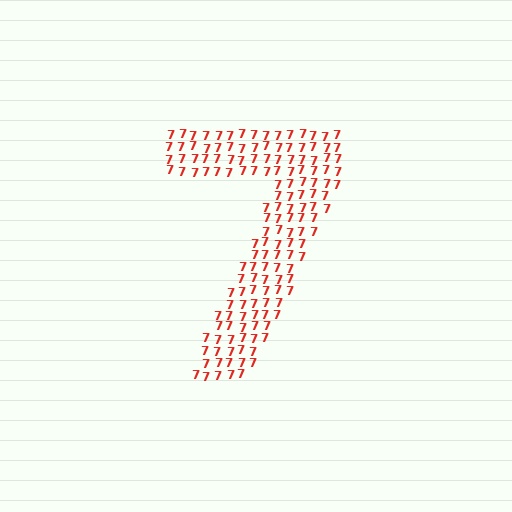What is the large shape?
The large shape is the digit 7.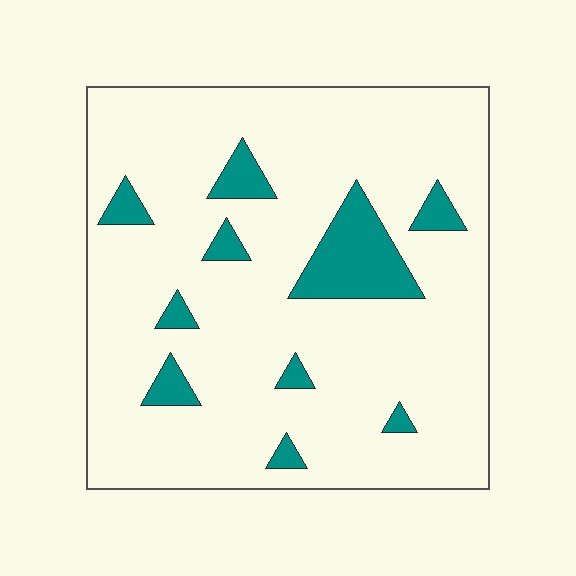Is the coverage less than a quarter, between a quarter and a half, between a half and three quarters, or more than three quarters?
Less than a quarter.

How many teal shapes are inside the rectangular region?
10.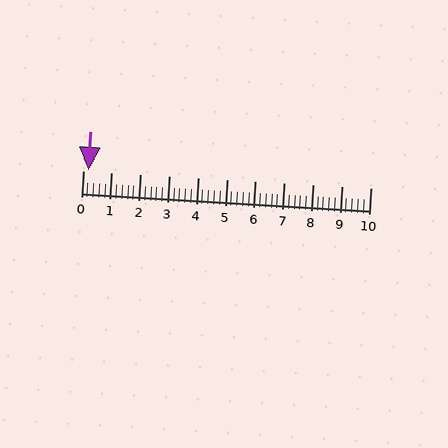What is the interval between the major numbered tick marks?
The major tick marks are spaced 1 units apart.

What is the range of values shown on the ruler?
The ruler shows values from 0 to 10.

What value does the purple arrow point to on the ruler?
The purple arrow points to approximately 0.2.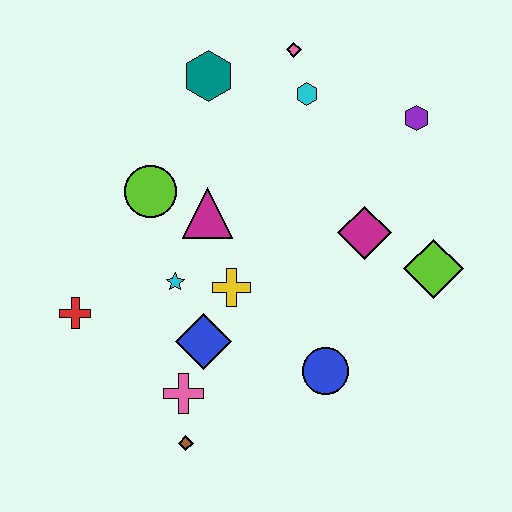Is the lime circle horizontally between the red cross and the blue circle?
Yes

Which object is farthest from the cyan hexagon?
The brown diamond is farthest from the cyan hexagon.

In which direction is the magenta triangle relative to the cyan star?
The magenta triangle is above the cyan star.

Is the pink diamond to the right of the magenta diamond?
No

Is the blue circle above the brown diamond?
Yes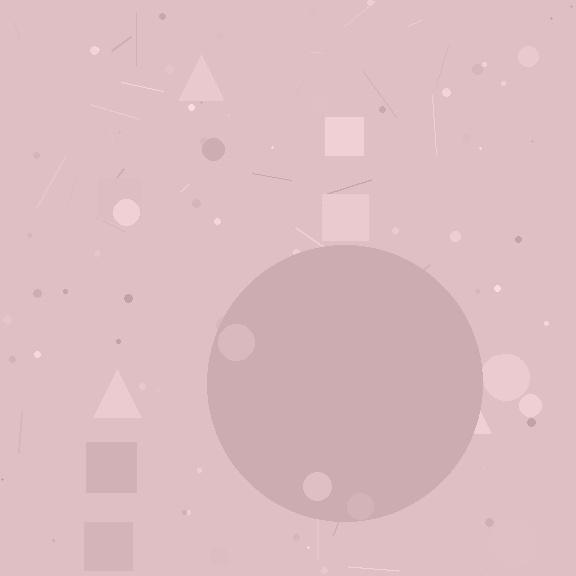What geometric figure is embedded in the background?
A circle is embedded in the background.